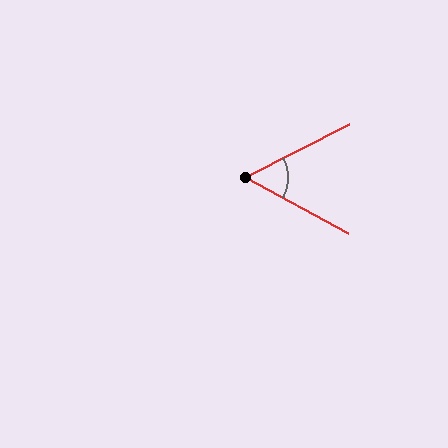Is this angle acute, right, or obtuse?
It is acute.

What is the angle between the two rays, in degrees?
Approximately 55 degrees.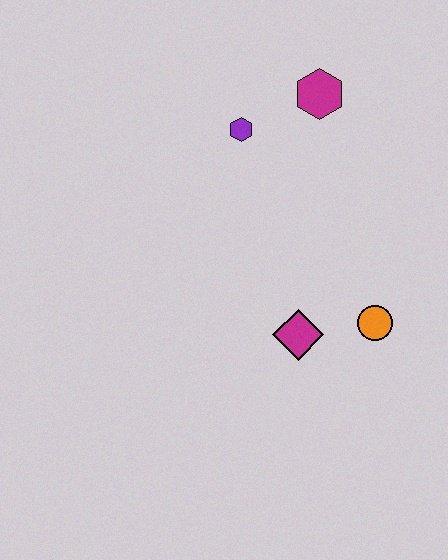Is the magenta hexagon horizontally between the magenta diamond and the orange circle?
Yes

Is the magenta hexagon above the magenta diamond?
Yes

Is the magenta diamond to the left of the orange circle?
Yes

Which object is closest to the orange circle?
The magenta diamond is closest to the orange circle.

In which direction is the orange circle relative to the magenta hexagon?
The orange circle is below the magenta hexagon.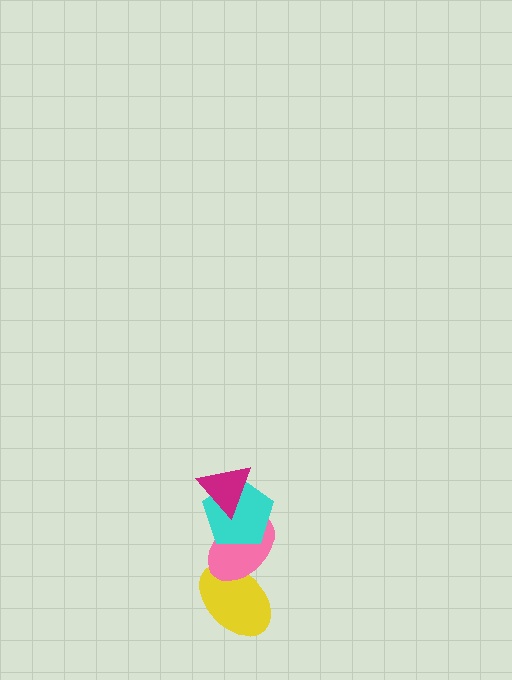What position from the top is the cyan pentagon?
The cyan pentagon is 2nd from the top.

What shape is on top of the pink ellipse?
The cyan pentagon is on top of the pink ellipse.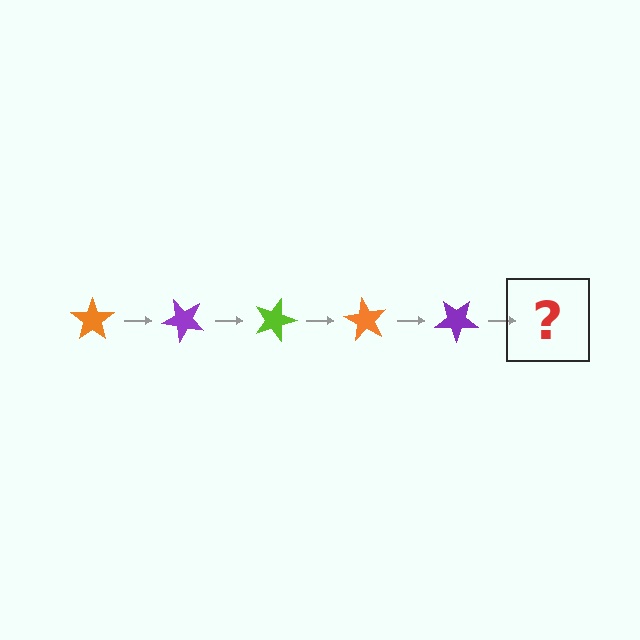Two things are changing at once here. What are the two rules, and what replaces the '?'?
The two rules are that it rotates 45 degrees each step and the color cycles through orange, purple, and lime. The '?' should be a lime star, rotated 225 degrees from the start.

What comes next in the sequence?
The next element should be a lime star, rotated 225 degrees from the start.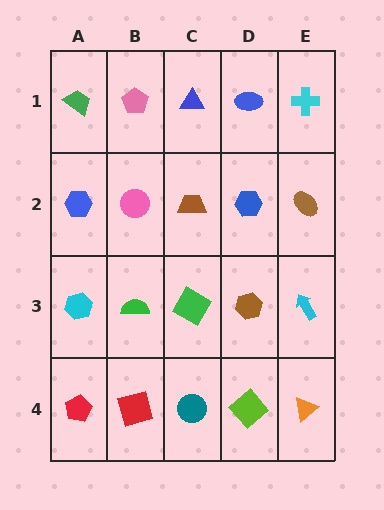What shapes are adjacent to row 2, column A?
A green trapezoid (row 1, column A), a cyan hexagon (row 3, column A), a pink circle (row 2, column B).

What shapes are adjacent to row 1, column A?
A blue hexagon (row 2, column A), a pink pentagon (row 1, column B).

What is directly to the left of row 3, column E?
A brown hexagon.